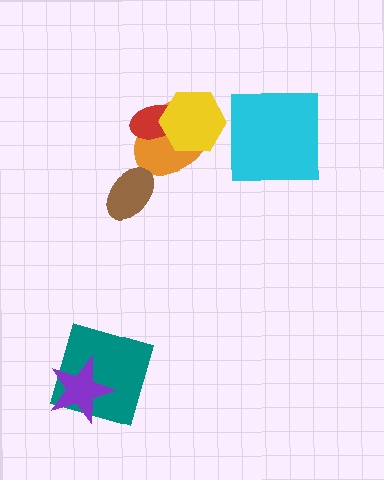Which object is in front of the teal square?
The purple star is in front of the teal square.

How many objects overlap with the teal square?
1 object overlaps with the teal square.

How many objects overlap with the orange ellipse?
2 objects overlap with the orange ellipse.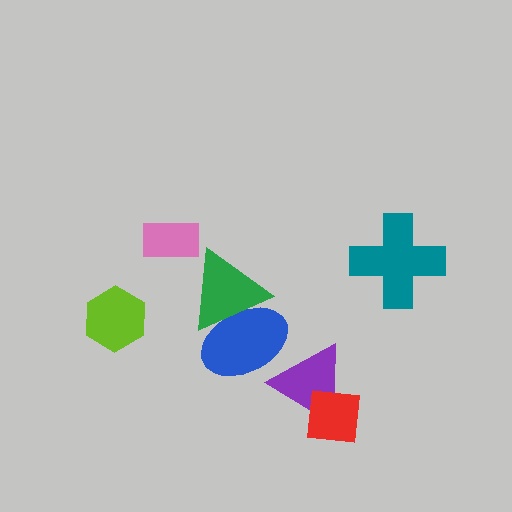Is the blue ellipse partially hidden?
Yes, it is partially covered by another shape.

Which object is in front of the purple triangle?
The red square is in front of the purple triangle.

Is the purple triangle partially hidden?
Yes, it is partially covered by another shape.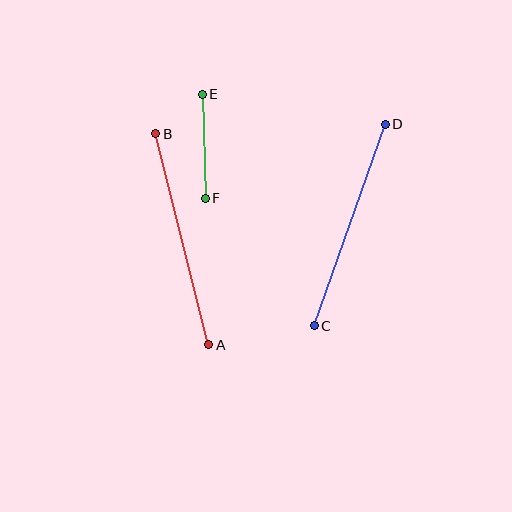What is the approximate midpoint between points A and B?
The midpoint is at approximately (182, 239) pixels.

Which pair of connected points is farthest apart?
Points A and B are farthest apart.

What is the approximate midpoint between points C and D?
The midpoint is at approximately (350, 225) pixels.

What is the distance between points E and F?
The distance is approximately 104 pixels.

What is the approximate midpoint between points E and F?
The midpoint is at approximately (204, 146) pixels.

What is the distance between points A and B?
The distance is approximately 218 pixels.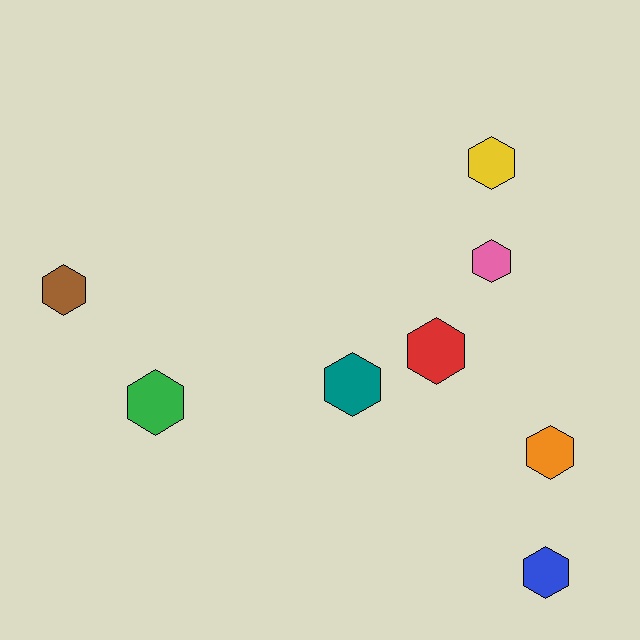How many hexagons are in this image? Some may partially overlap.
There are 8 hexagons.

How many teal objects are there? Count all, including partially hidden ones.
There is 1 teal object.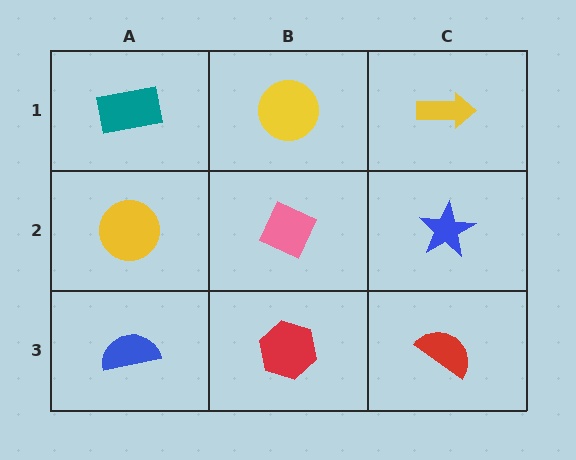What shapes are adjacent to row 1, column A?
A yellow circle (row 2, column A), a yellow circle (row 1, column B).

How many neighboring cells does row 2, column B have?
4.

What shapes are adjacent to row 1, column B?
A pink diamond (row 2, column B), a teal rectangle (row 1, column A), a yellow arrow (row 1, column C).